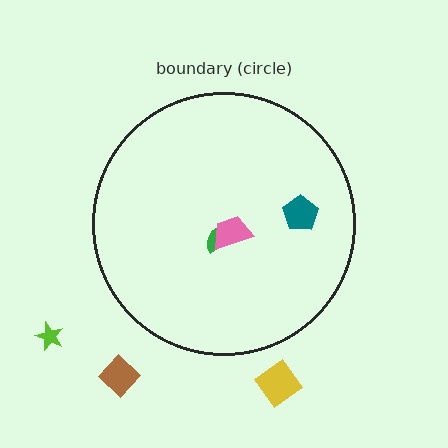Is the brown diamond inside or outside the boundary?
Outside.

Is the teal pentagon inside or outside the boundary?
Inside.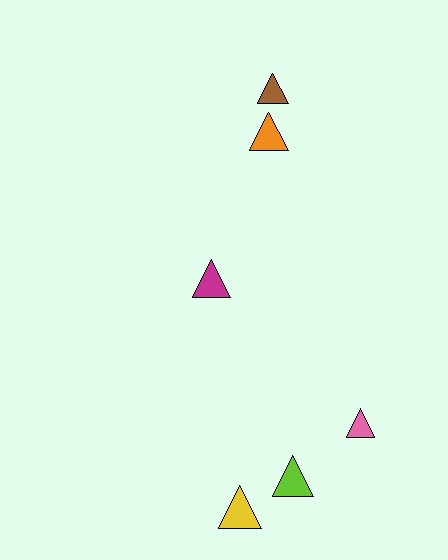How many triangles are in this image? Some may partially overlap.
There are 6 triangles.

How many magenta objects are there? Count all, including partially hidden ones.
There is 1 magenta object.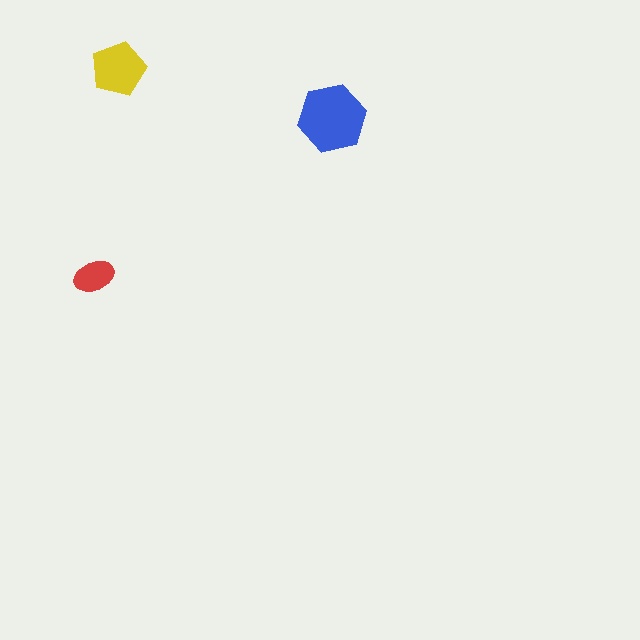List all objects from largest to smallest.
The blue hexagon, the yellow pentagon, the red ellipse.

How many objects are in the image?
There are 3 objects in the image.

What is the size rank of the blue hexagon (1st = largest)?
1st.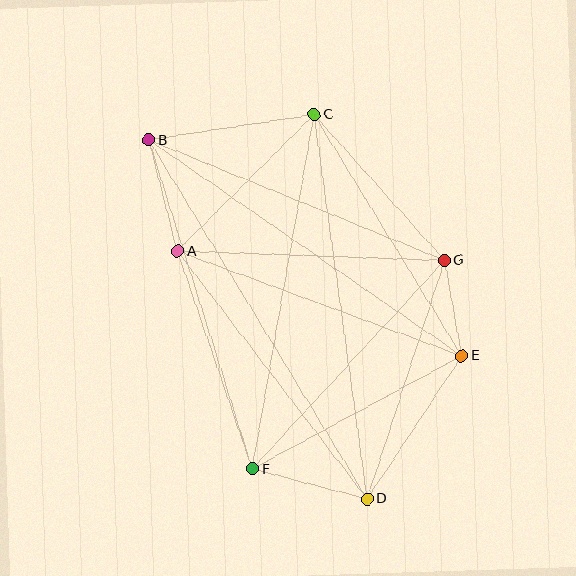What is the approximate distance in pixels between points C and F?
The distance between C and F is approximately 360 pixels.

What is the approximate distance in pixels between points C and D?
The distance between C and D is approximately 388 pixels.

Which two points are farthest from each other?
Points B and D are farthest from each other.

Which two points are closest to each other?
Points E and G are closest to each other.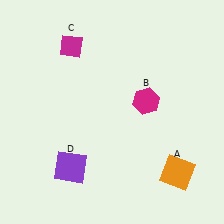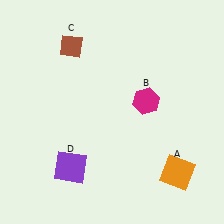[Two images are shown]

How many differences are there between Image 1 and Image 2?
There is 1 difference between the two images.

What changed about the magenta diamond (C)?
In Image 1, C is magenta. In Image 2, it changed to brown.